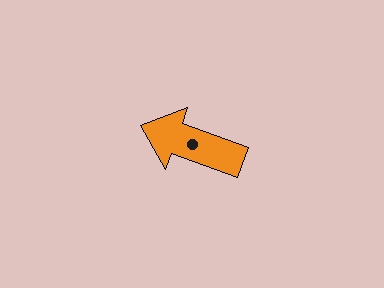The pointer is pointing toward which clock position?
Roughly 10 o'clock.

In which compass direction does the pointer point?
West.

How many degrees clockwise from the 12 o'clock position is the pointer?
Approximately 290 degrees.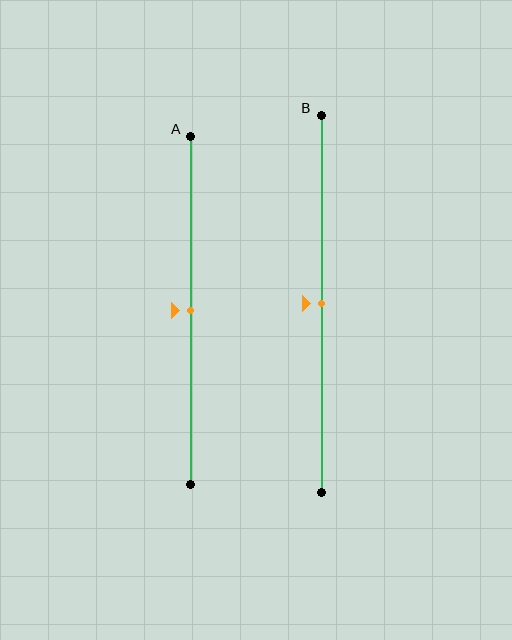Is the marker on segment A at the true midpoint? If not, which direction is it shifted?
Yes, the marker on segment A is at the true midpoint.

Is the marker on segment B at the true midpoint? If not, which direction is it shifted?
Yes, the marker on segment B is at the true midpoint.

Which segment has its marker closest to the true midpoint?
Segment A has its marker closest to the true midpoint.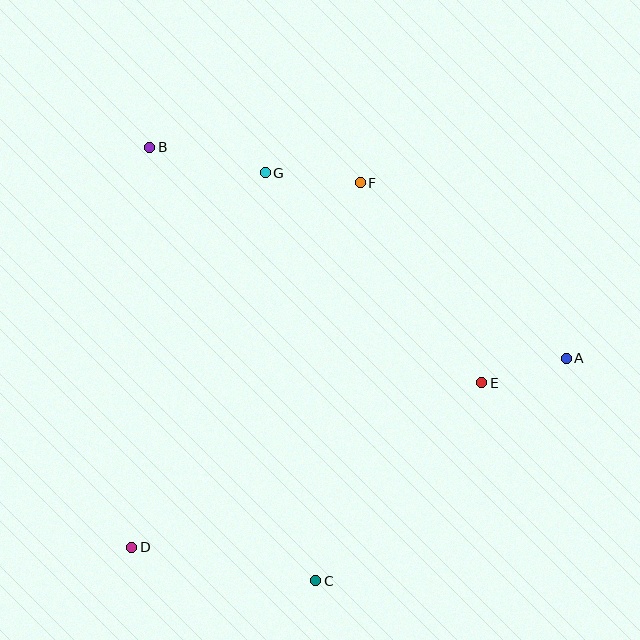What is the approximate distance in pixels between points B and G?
The distance between B and G is approximately 118 pixels.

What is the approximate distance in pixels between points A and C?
The distance between A and C is approximately 335 pixels.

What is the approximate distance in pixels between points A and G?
The distance between A and G is approximately 354 pixels.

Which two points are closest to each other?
Points A and E are closest to each other.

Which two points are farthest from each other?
Points A and D are farthest from each other.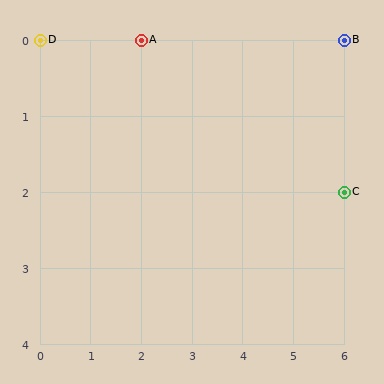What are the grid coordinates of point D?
Point D is at grid coordinates (0, 0).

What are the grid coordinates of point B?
Point B is at grid coordinates (6, 0).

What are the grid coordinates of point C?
Point C is at grid coordinates (6, 2).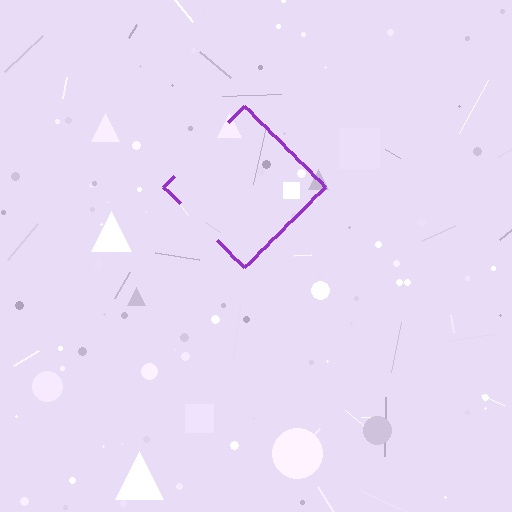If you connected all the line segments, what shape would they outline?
They would outline a diamond.